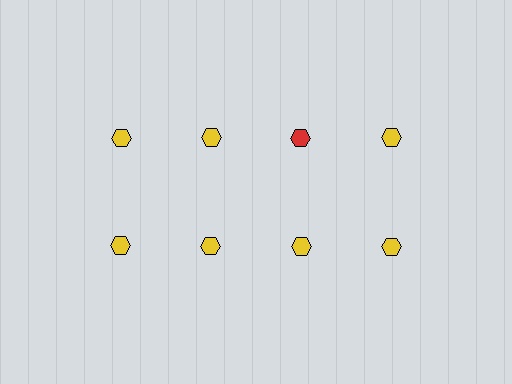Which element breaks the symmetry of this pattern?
The red hexagon in the top row, center column breaks the symmetry. All other shapes are yellow hexagons.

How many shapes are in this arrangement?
There are 8 shapes arranged in a grid pattern.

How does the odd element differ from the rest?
It has a different color: red instead of yellow.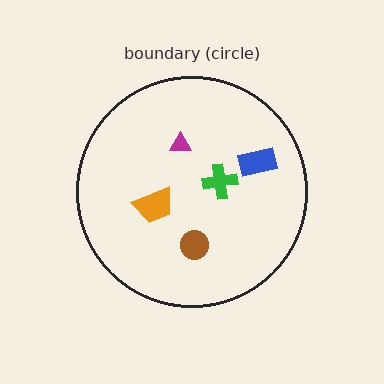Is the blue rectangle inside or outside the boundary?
Inside.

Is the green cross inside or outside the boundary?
Inside.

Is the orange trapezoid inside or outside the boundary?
Inside.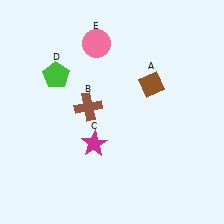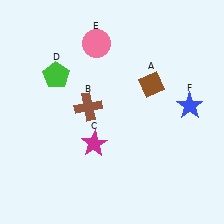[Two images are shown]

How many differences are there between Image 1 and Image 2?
There is 1 difference between the two images.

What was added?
A blue star (F) was added in Image 2.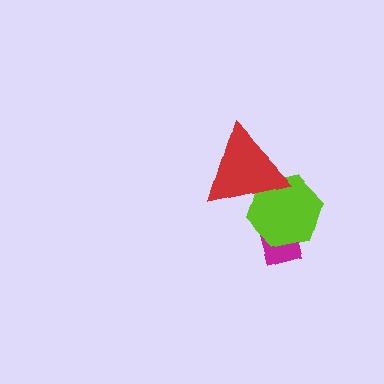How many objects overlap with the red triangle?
1 object overlaps with the red triangle.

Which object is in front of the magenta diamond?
The lime hexagon is in front of the magenta diamond.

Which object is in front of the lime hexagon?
The red triangle is in front of the lime hexagon.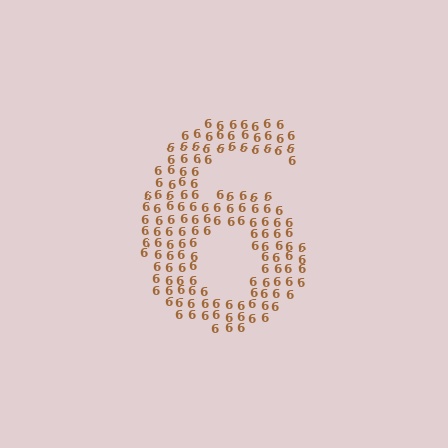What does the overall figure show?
The overall figure shows the digit 6.